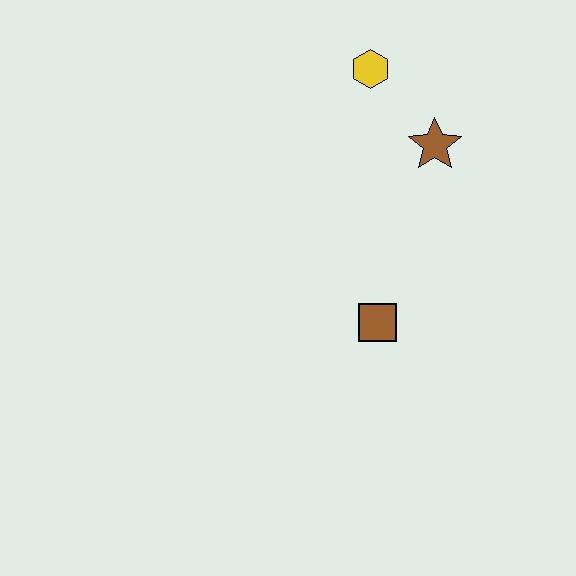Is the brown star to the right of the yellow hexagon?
Yes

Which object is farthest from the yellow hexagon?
The brown square is farthest from the yellow hexagon.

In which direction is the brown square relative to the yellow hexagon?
The brown square is below the yellow hexagon.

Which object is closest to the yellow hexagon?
The brown star is closest to the yellow hexagon.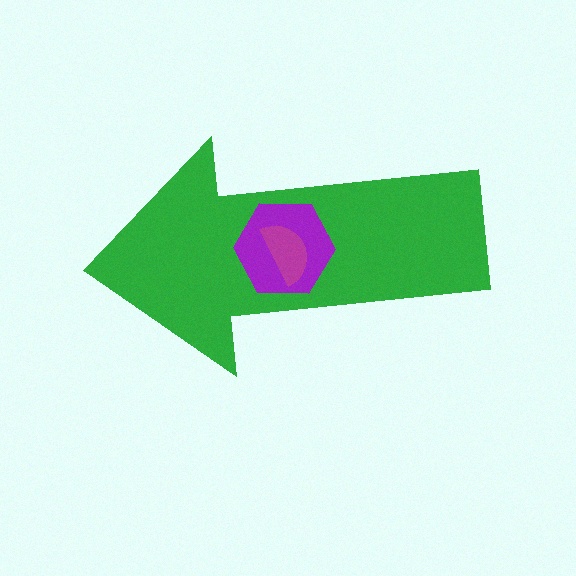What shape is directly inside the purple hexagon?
The magenta semicircle.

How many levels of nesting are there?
3.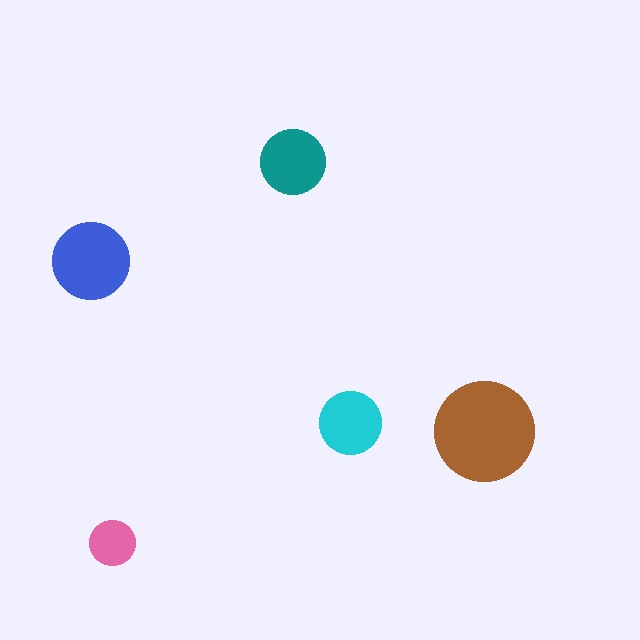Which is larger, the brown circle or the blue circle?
The brown one.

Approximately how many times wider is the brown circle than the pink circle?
About 2 times wider.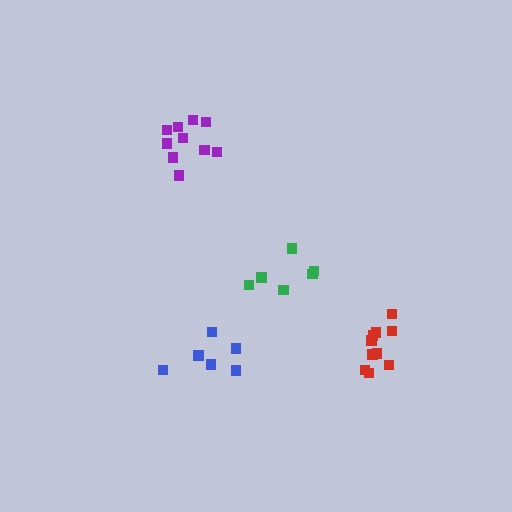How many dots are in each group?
Group 1: 6 dots, Group 2: 10 dots, Group 3: 6 dots, Group 4: 10 dots (32 total).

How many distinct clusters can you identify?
There are 4 distinct clusters.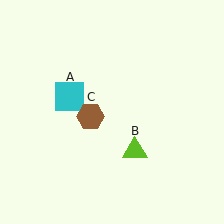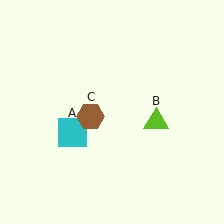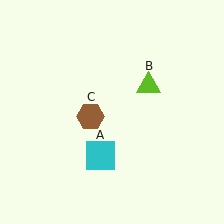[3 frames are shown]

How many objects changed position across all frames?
2 objects changed position: cyan square (object A), lime triangle (object B).